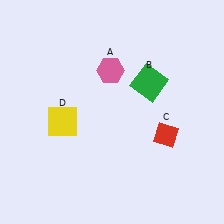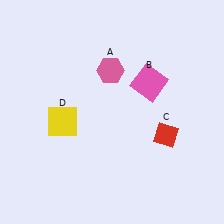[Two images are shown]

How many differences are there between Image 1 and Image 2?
There is 1 difference between the two images.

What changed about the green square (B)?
In Image 1, B is green. In Image 2, it changed to pink.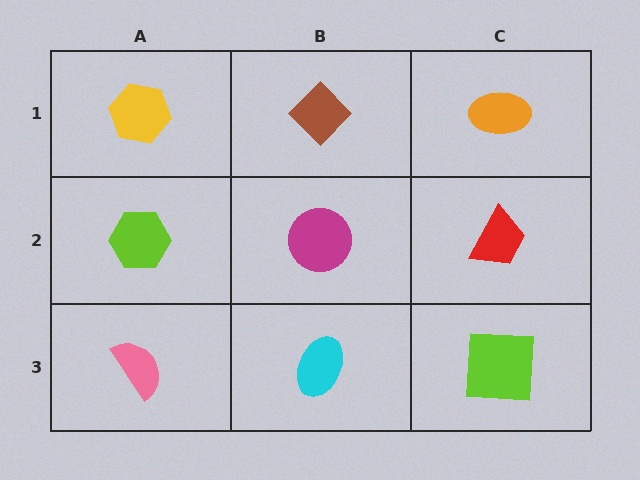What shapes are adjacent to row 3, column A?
A lime hexagon (row 2, column A), a cyan ellipse (row 3, column B).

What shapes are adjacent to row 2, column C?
An orange ellipse (row 1, column C), a lime square (row 3, column C), a magenta circle (row 2, column B).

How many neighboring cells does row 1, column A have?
2.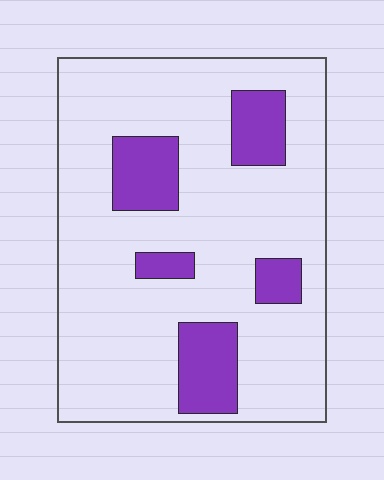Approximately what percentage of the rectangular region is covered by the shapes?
Approximately 20%.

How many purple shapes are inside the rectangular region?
5.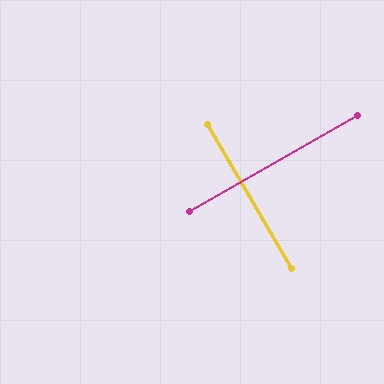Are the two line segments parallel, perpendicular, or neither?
Perpendicular — they meet at approximately 89°.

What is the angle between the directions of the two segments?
Approximately 89 degrees.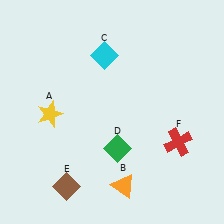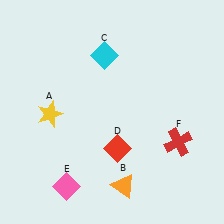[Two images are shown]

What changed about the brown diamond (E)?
In Image 1, E is brown. In Image 2, it changed to pink.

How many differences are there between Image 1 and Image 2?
There are 2 differences between the two images.